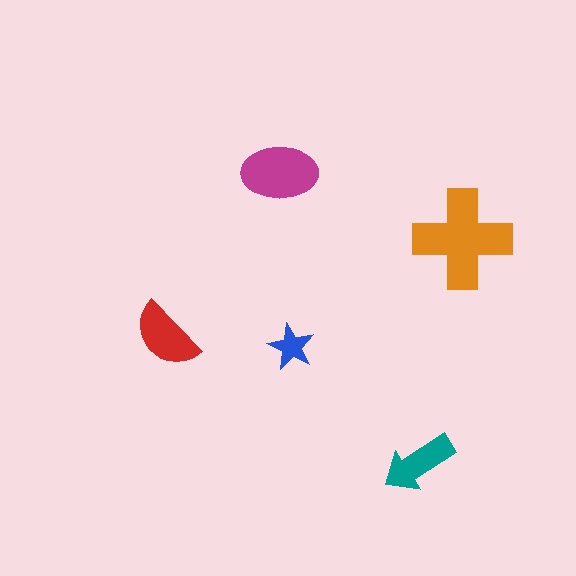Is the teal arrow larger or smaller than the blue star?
Larger.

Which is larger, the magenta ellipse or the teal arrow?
The magenta ellipse.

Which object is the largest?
The orange cross.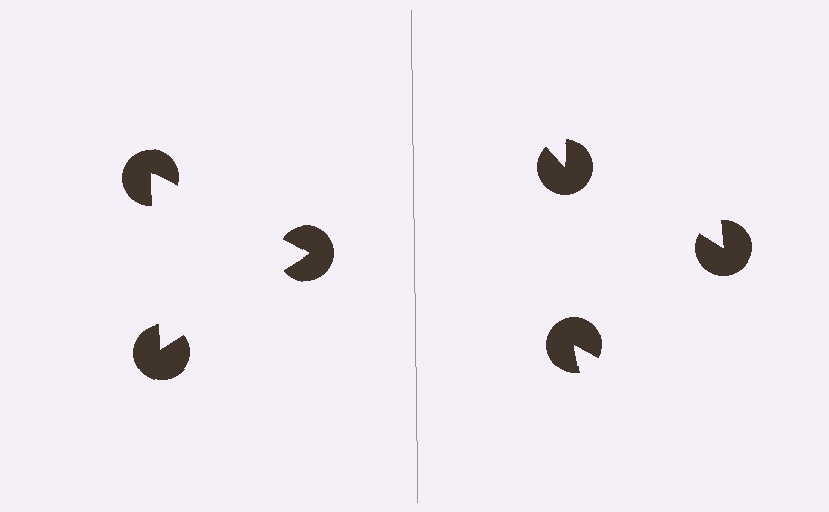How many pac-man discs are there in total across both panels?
6 — 3 on each side.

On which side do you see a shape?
An illusory triangle appears on the left side. On the right side the wedge cuts are rotated, so no coherent shape forms.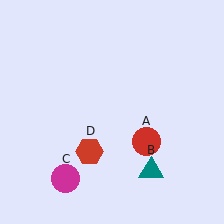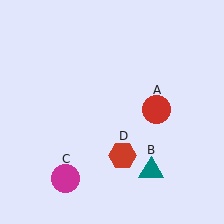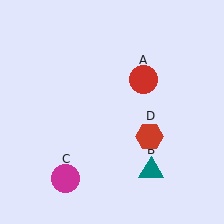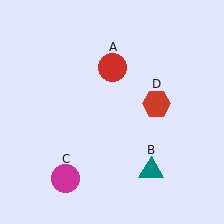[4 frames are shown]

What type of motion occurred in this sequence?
The red circle (object A), red hexagon (object D) rotated counterclockwise around the center of the scene.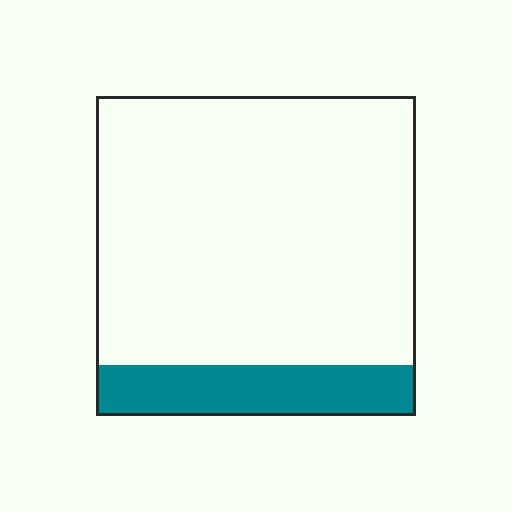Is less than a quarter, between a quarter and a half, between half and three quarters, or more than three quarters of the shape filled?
Less than a quarter.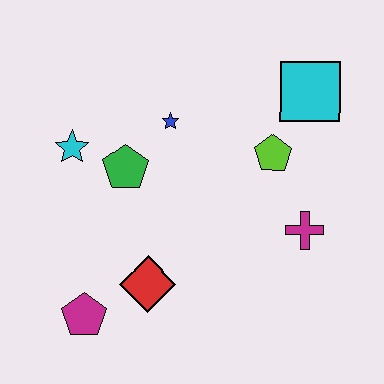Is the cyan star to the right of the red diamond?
No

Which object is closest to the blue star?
The green pentagon is closest to the blue star.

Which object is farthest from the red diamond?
The cyan square is farthest from the red diamond.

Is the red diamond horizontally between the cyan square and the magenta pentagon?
Yes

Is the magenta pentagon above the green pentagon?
No